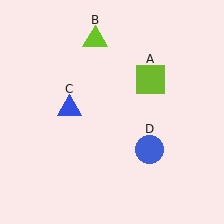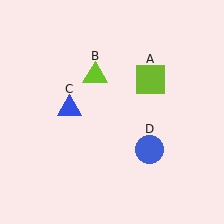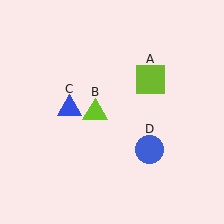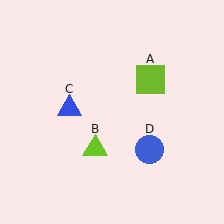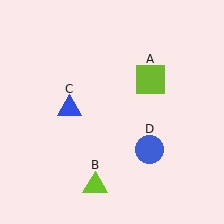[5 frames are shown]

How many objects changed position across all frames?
1 object changed position: lime triangle (object B).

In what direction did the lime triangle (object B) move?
The lime triangle (object B) moved down.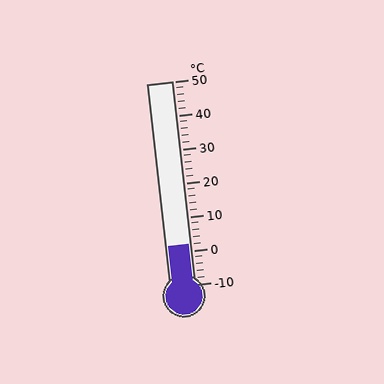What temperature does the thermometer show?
The thermometer shows approximately 2°C.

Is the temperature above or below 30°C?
The temperature is below 30°C.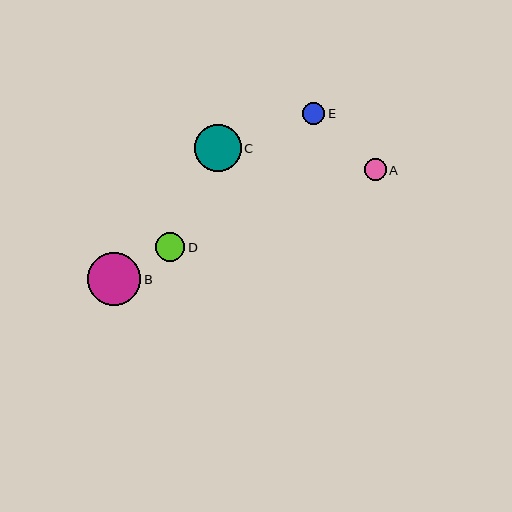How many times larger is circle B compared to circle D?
Circle B is approximately 1.9 times the size of circle D.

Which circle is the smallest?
Circle A is the smallest with a size of approximately 22 pixels.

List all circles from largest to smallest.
From largest to smallest: B, C, D, E, A.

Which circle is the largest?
Circle B is the largest with a size of approximately 53 pixels.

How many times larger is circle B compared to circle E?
Circle B is approximately 2.4 times the size of circle E.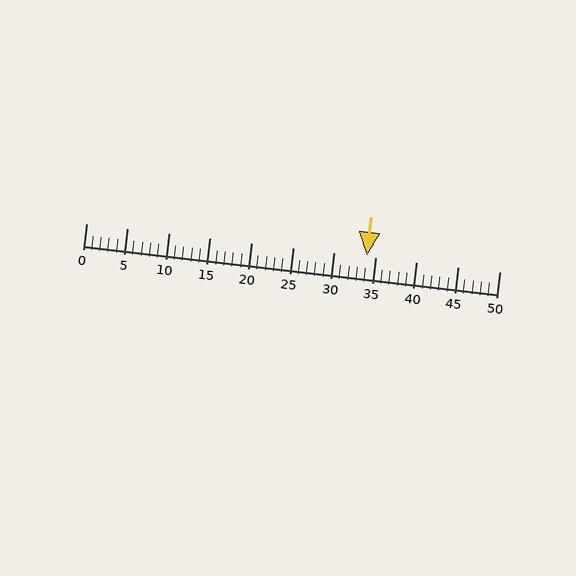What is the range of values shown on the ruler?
The ruler shows values from 0 to 50.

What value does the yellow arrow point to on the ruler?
The yellow arrow points to approximately 34.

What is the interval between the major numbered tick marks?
The major tick marks are spaced 5 units apart.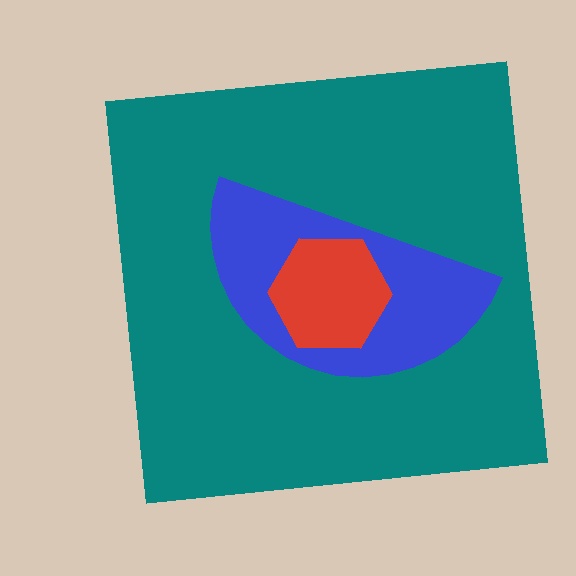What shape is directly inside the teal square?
The blue semicircle.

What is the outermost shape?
The teal square.